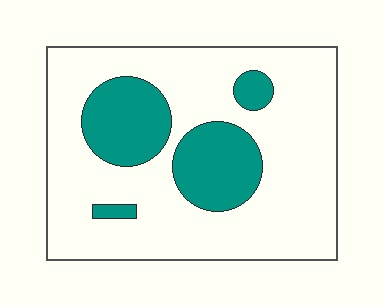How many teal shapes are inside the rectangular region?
4.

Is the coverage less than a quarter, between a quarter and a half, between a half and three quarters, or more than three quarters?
Less than a quarter.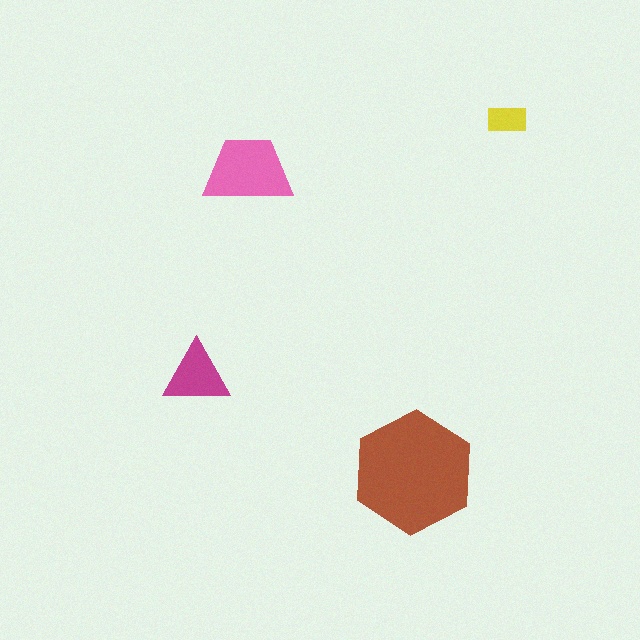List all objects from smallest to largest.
The yellow rectangle, the magenta triangle, the pink trapezoid, the brown hexagon.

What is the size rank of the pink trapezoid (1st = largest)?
2nd.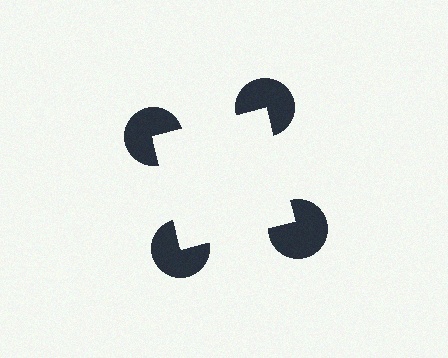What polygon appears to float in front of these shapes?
An illusory square — its edges are inferred from the aligned wedge cuts in the pac-man discs, not physically drawn.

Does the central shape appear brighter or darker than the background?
It typically appears slightly brighter than the background, even though no actual brightness change is drawn.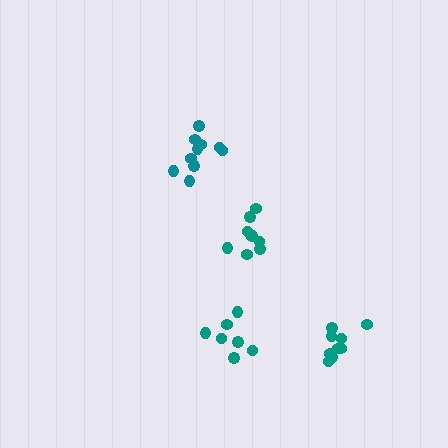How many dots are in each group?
Group 1: 7 dots, Group 2: 9 dots, Group 3: 10 dots, Group 4: 9 dots (35 total).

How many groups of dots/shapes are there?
There are 4 groups.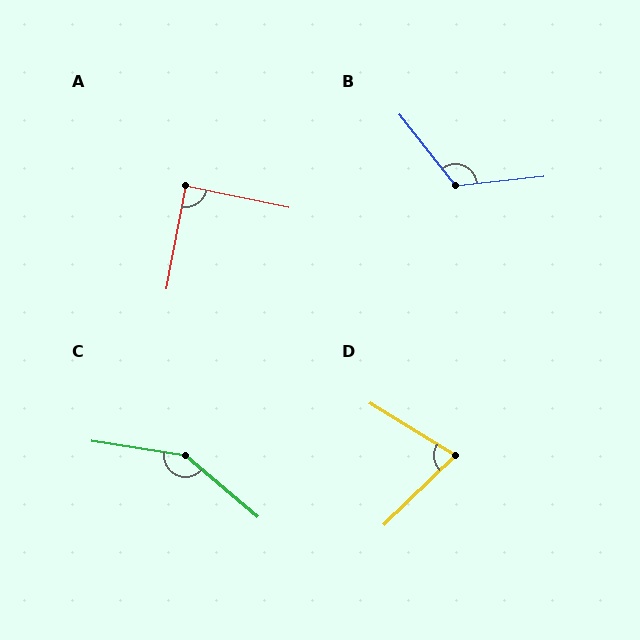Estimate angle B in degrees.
Approximately 122 degrees.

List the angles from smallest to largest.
D (76°), A (89°), B (122°), C (148°).